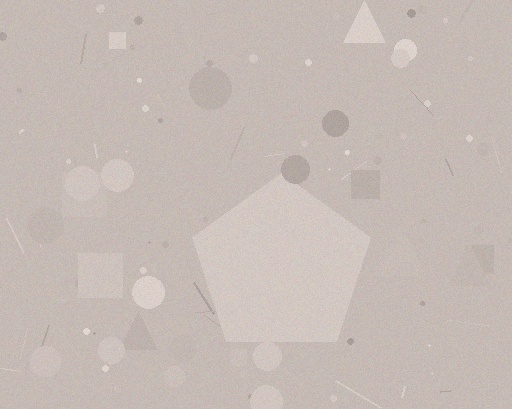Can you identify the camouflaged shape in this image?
The camouflaged shape is a pentagon.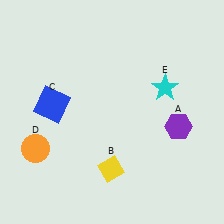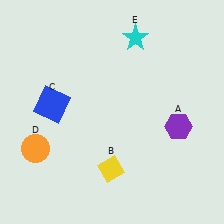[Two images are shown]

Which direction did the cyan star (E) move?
The cyan star (E) moved up.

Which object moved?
The cyan star (E) moved up.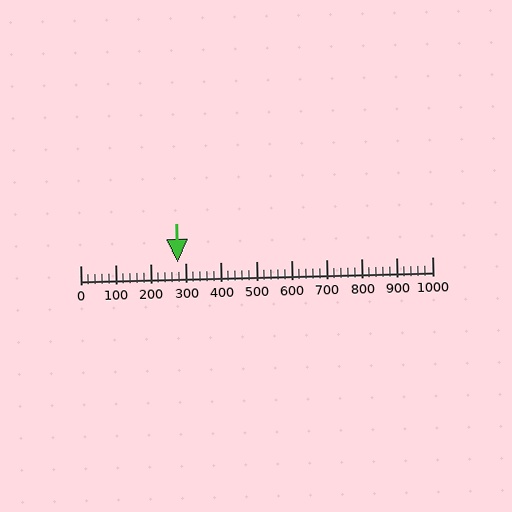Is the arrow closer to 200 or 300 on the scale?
The arrow is closer to 300.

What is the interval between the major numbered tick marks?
The major tick marks are spaced 100 units apart.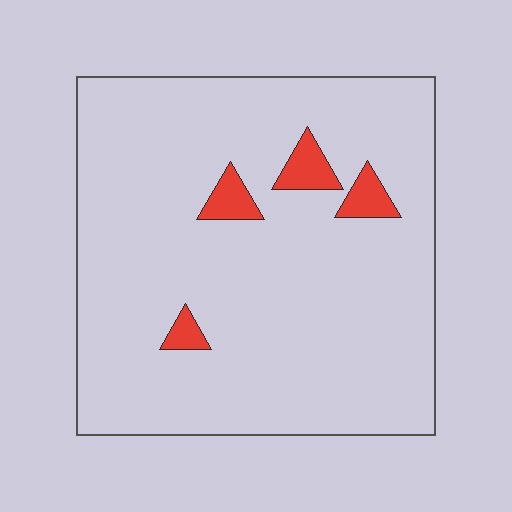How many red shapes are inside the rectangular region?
4.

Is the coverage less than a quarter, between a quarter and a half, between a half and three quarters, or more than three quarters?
Less than a quarter.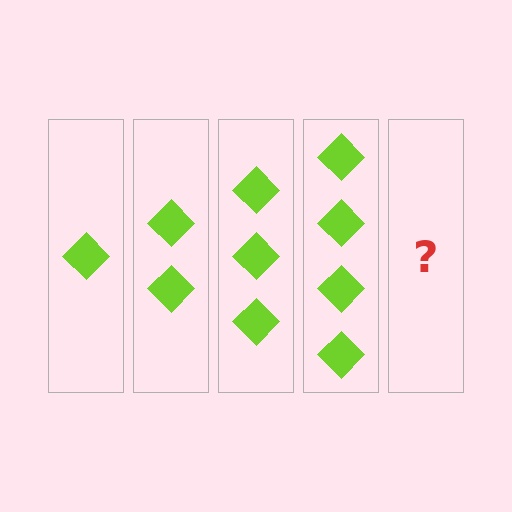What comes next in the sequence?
The next element should be 5 diamonds.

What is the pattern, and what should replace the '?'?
The pattern is that each step adds one more diamond. The '?' should be 5 diamonds.